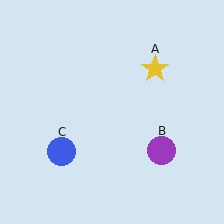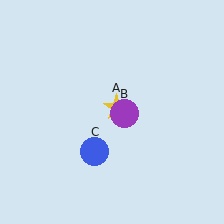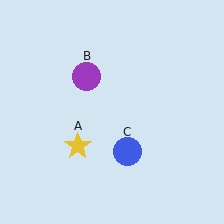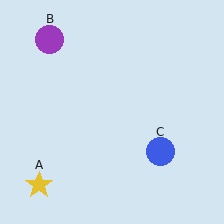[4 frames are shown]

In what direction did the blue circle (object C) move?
The blue circle (object C) moved right.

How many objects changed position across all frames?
3 objects changed position: yellow star (object A), purple circle (object B), blue circle (object C).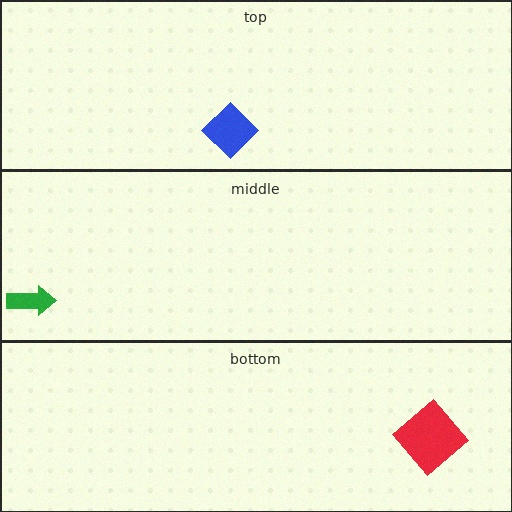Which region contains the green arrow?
The middle region.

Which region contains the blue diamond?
The top region.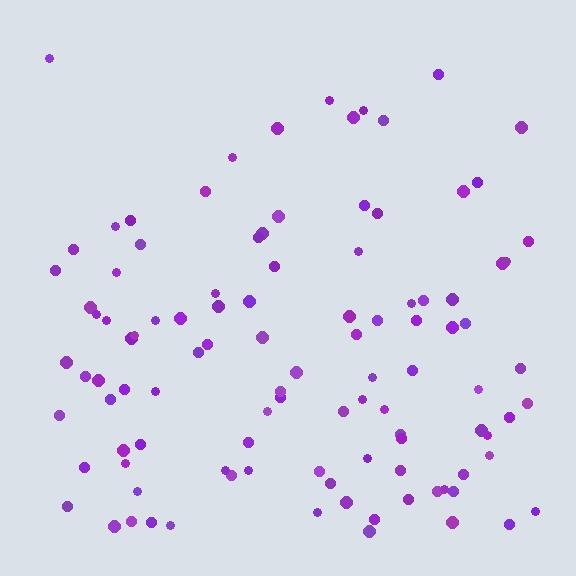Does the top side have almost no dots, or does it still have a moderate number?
Still a moderate number, just noticeably fewer than the bottom.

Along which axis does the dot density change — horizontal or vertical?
Vertical.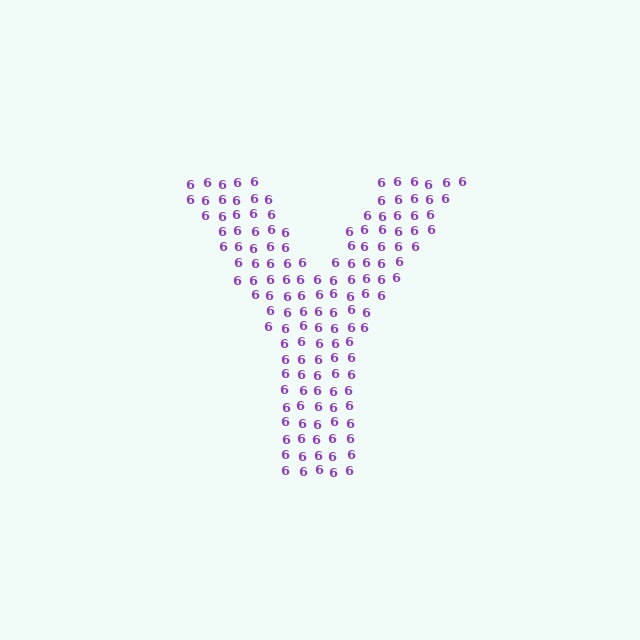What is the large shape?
The large shape is the letter Y.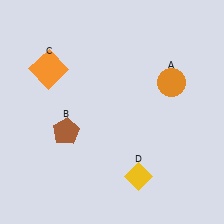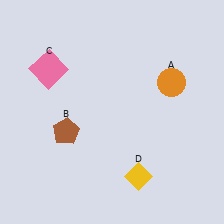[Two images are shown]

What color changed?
The square (C) changed from orange in Image 1 to pink in Image 2.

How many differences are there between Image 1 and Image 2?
There is 1 difference between the two images.